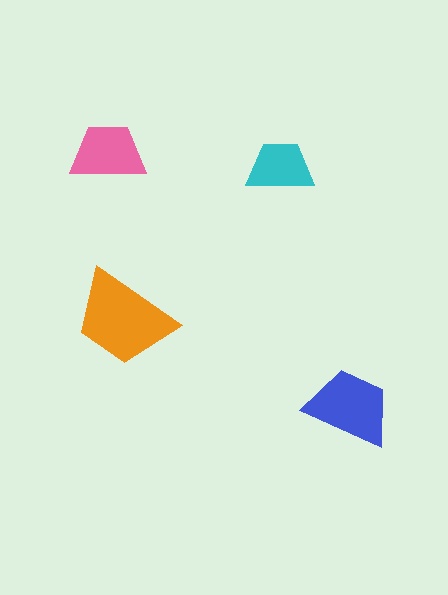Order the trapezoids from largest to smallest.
the orange one, the blue one, the pink one, the cyan one.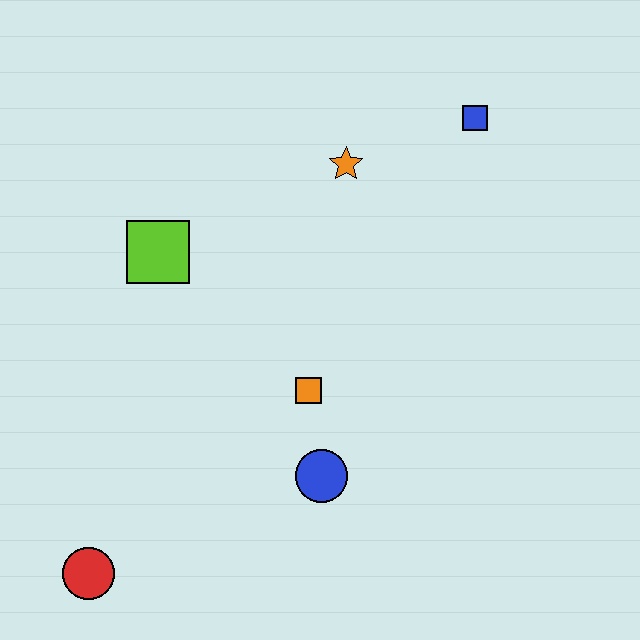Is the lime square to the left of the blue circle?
Yes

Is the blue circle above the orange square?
No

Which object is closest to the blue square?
The orange star is closest to the blue square.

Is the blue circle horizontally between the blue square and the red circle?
Yes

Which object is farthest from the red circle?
The blue square is farthest from the red circle.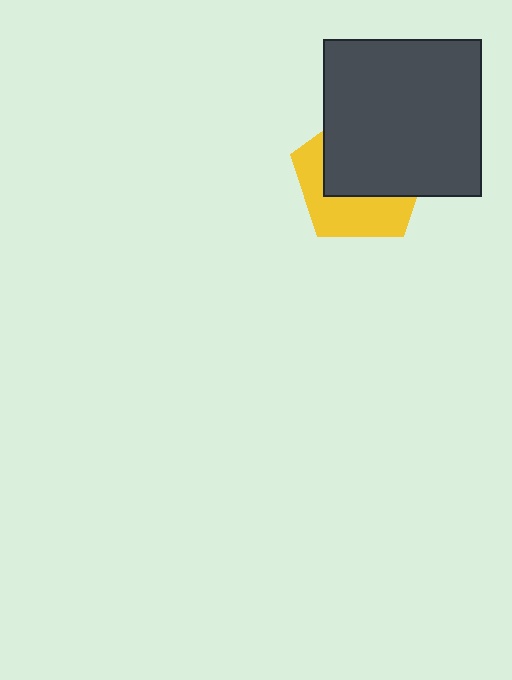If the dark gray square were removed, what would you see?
You would see the complete yellow pentagon.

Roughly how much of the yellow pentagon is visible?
A small part of it is visible (roughly 42%).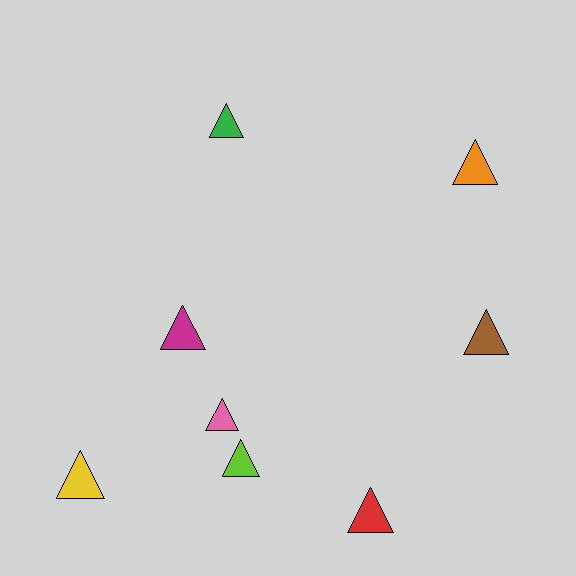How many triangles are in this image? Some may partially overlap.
There are 8 triangles.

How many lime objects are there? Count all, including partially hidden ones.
There is 1 lime object.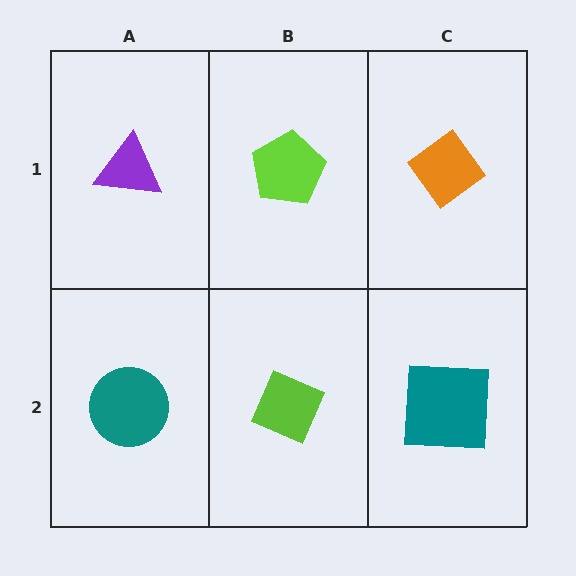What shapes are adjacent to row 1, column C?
A teal square (row 2, column C), a lime pentagon (row 1, column B).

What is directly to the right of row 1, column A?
A lime pentagon.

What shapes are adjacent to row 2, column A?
A purple triangle (row 1, column A), a lime diamond (row 2, column B).